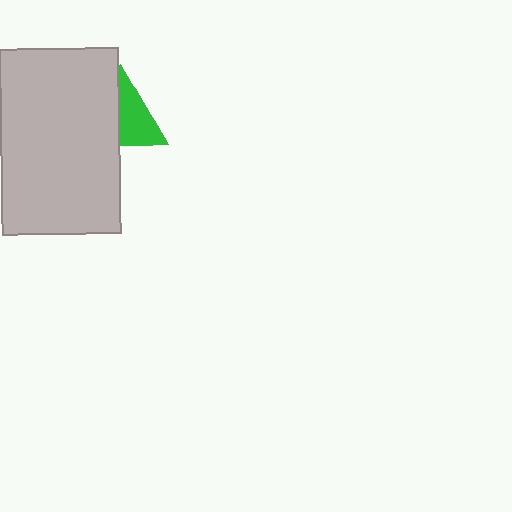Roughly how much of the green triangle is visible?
About half of it is visible (roughly 54%).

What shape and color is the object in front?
The object in front is a light gray rectangle.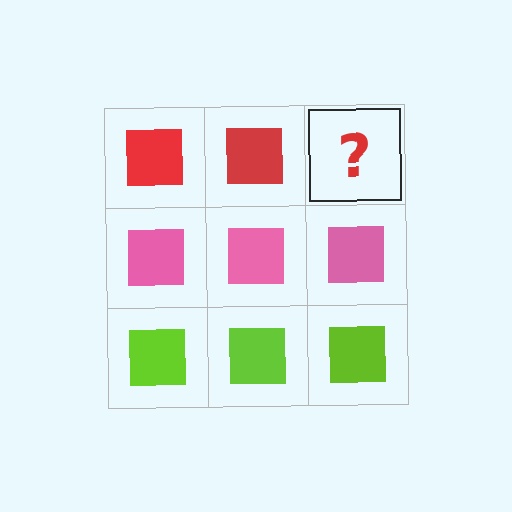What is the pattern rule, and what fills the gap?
The rule is that each row has a consistent color. The gap should be filled with a red square.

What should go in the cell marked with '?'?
The missing cell should contain a red square.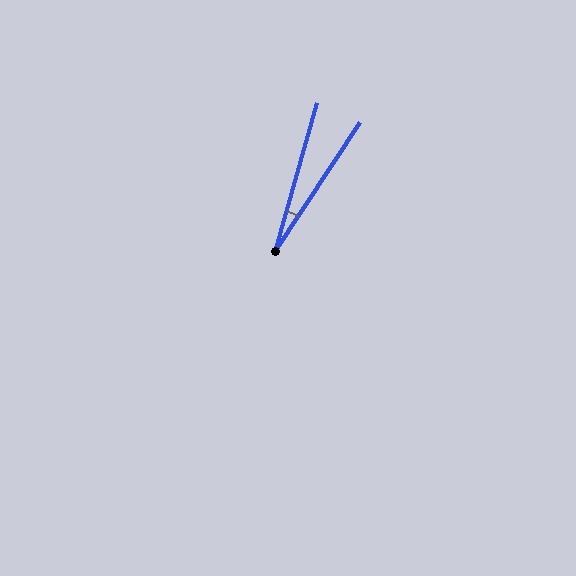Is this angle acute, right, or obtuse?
It is acute.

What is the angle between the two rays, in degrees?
Approximately 17 degrees.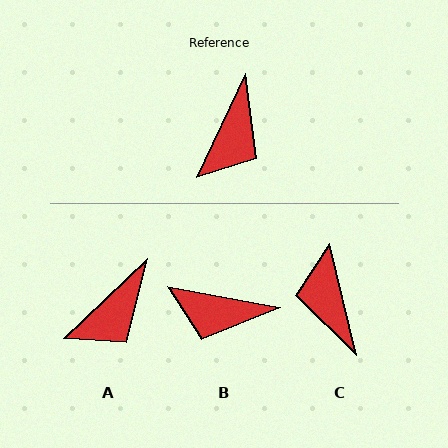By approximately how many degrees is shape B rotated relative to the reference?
Approximately 76 degrees clockwise.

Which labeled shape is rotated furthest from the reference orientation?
C, about 141 degrees away.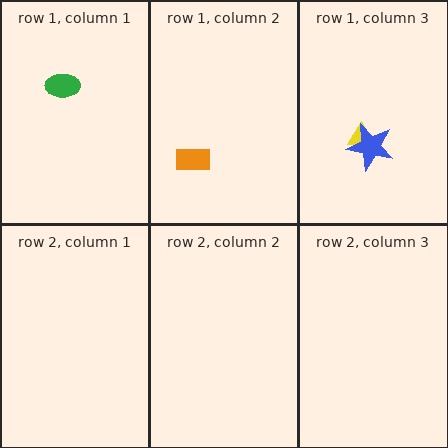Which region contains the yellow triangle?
The row 1, column 3 region.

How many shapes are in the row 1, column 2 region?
1.